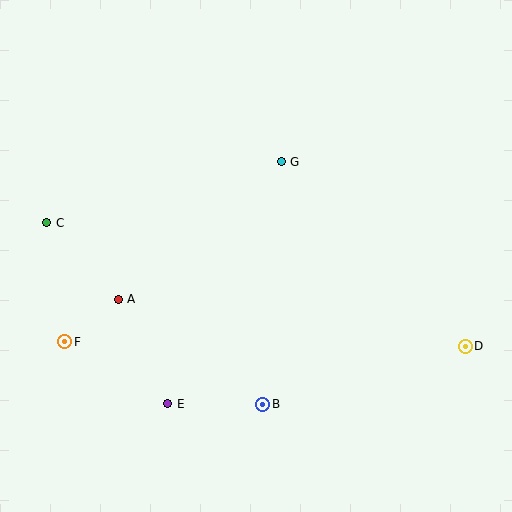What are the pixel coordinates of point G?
Point G is at (281, 162).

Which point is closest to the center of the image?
Point G at (281, 162) is closest to the center.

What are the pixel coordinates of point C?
Point C is at (47, 223).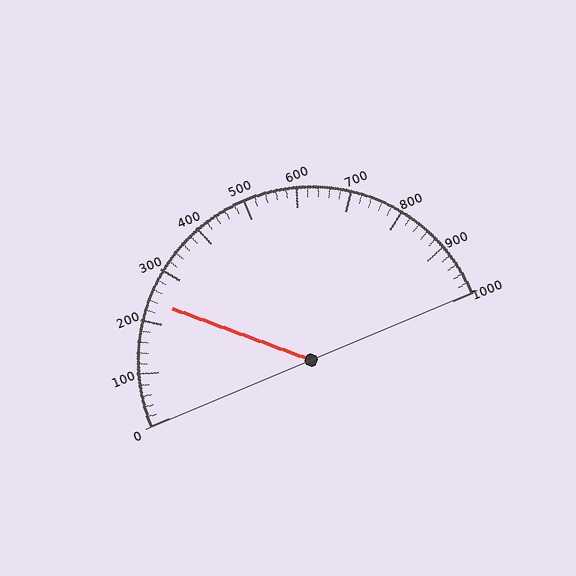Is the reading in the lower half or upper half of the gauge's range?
The reading is in the lower half of the range (0 to 1000).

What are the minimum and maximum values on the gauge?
The gauge ranges from 0 to 1000.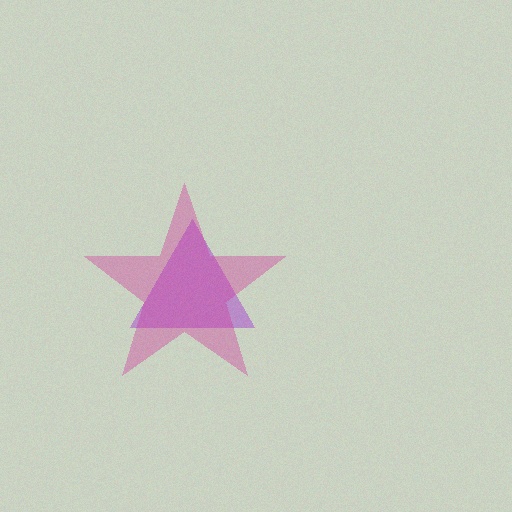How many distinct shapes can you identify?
There are 2 distinct shapes: a purple triangle, a magenta star.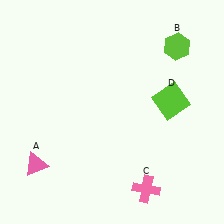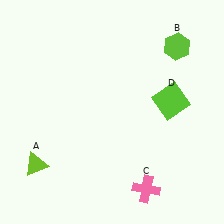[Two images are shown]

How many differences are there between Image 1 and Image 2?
There is 1 difference between the two images.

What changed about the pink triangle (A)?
In Image 1, A is pink. In Image 2, it changed to lime.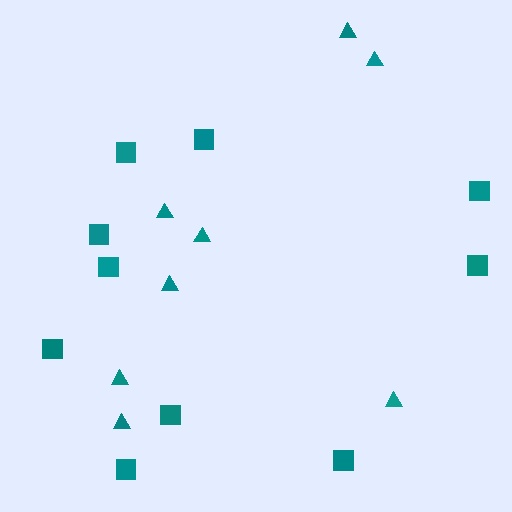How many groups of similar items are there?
There are 2 groups: one group of triangles (8) and one group of squares (10).